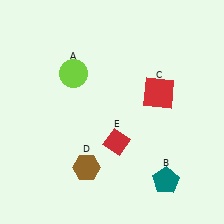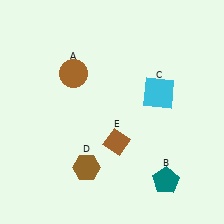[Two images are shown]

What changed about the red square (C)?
In Image 1, C is red. In Image 2, it changed to cyan.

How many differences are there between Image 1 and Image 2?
There are 3 differences between the two images.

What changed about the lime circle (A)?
In Image 1, A is lime. In Image 2, it changed to brown.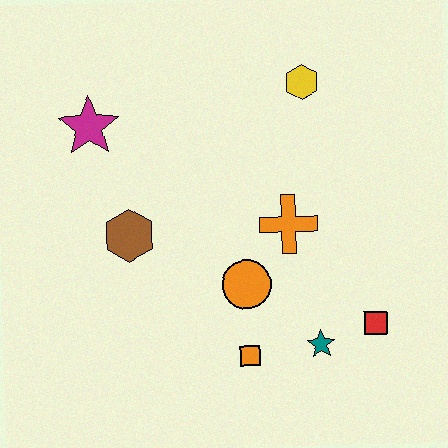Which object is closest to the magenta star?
The brown hexagon is closest to the magenta star.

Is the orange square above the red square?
No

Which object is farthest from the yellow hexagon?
The orange square is farthest from the yellow hexagon.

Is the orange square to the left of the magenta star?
No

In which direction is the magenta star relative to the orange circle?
The magenta star is above the orange circle.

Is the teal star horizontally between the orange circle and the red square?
Yes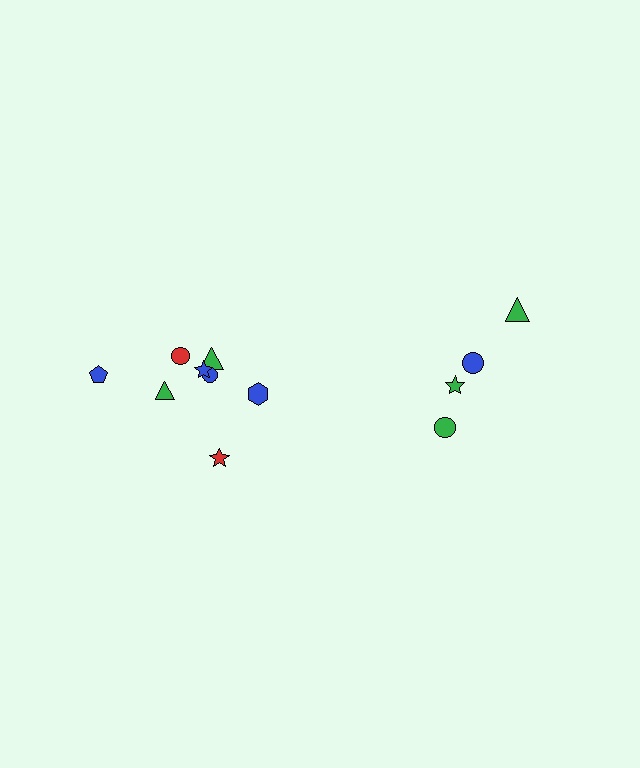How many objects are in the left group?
There are 8 objects.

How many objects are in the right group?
There are 4 objects.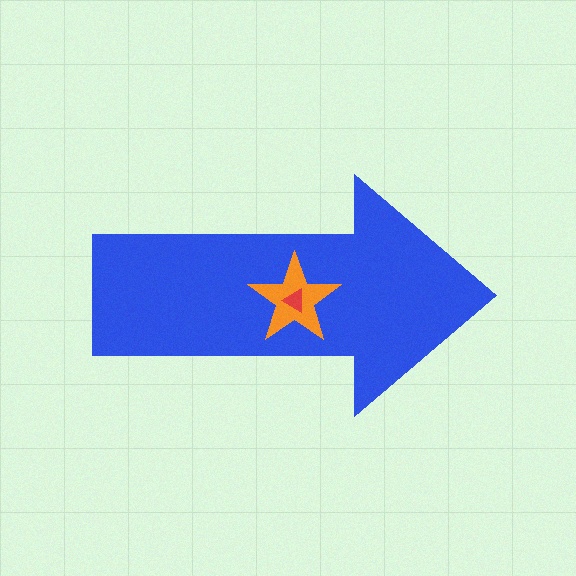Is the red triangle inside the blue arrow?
Yes.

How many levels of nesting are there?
3.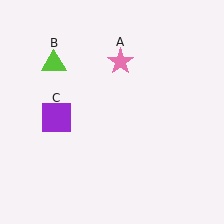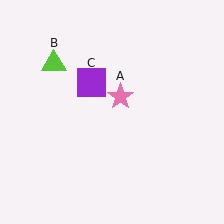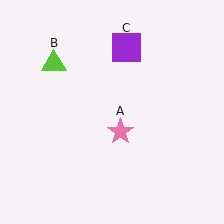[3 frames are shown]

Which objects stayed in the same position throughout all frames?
Lime triangle (object B) remained stationary.